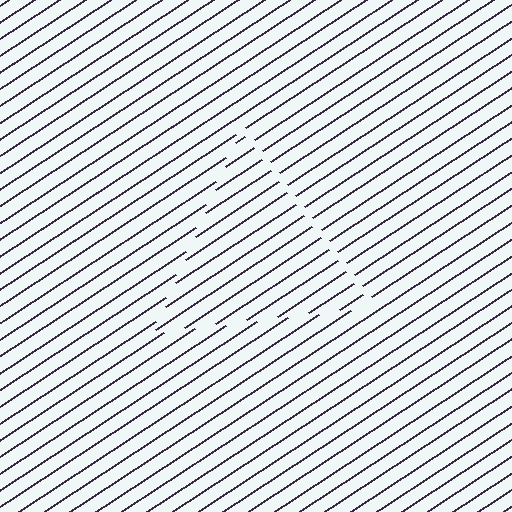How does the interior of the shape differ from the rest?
The interior of the shape contains the same grating, shifted by half a period — the contour is defined by the phase discontinuity where line-ends from the inner and outer gratings abut.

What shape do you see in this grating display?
An illusory triangle. The interior of the shape contains the same grating, shifted by half a period — the contour is defined by the phase discontinuity where line-ends from the inner and outer gratings abut.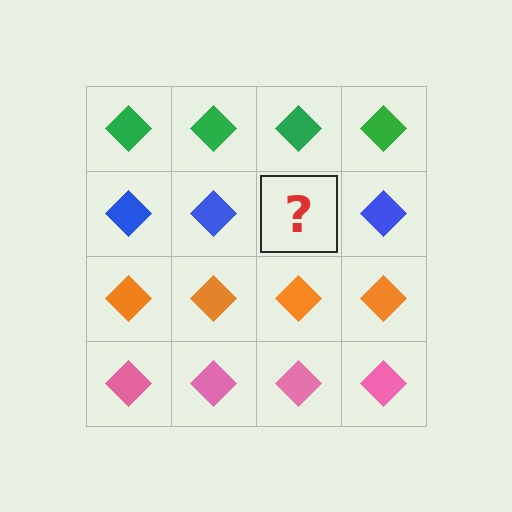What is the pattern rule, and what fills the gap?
The rule is that each row has a consistent color. The gap should be filled with a blue diamond.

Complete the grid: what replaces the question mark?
The question mark should be replaced with a blue diamond.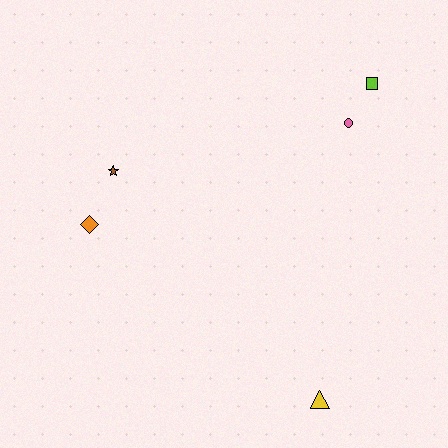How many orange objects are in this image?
There is 1 orange object.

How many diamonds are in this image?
There is 1 diamond.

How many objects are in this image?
There are 5 objects.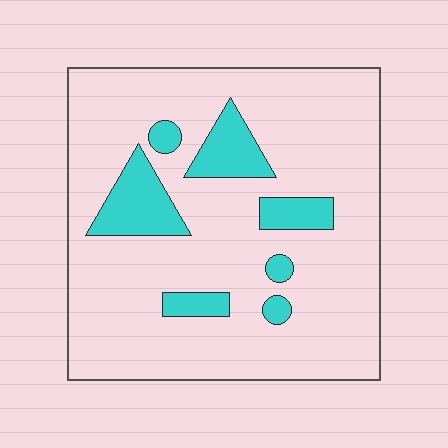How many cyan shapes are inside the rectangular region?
7.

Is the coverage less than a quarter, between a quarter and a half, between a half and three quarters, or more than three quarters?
Less than a quarter.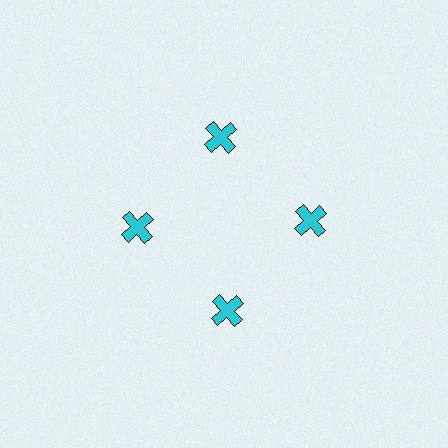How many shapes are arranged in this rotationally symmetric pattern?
There are 4 shapes, arranged in 4 groups of 1.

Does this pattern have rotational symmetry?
Yes, this pattern has 4-fold rotational symmetry. It looks the same after rotating 90 degrees around the center.